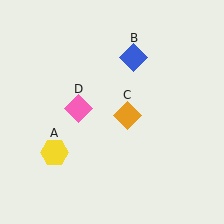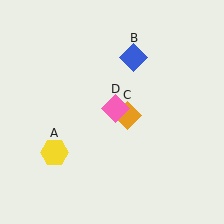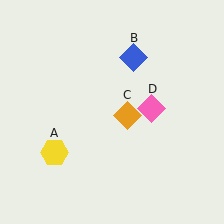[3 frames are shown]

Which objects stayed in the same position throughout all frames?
Yellow hexagon (object A) and blue diamond (object B) and orange diamond (object C) remained stationary.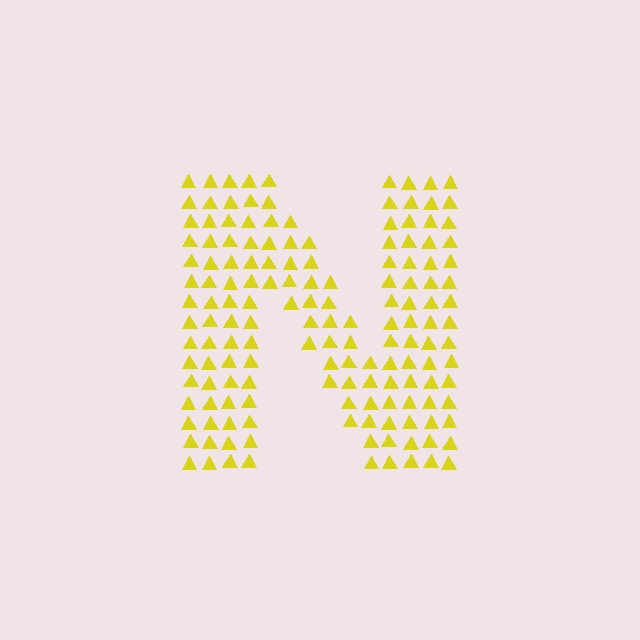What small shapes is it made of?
It is made of small triangles.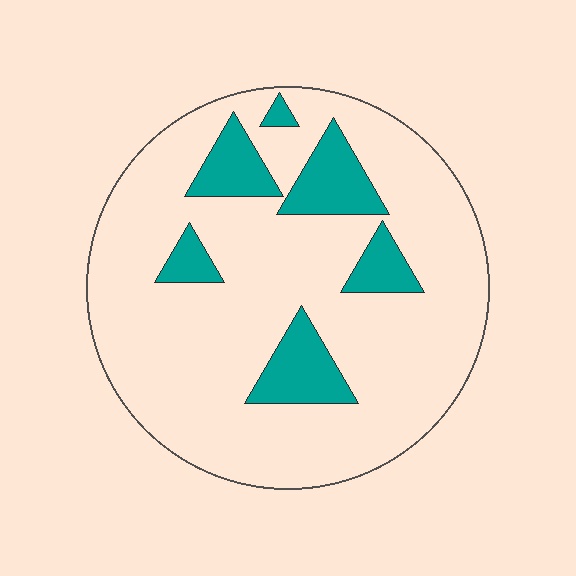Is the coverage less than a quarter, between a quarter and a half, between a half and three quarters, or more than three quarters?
Less than a quarter.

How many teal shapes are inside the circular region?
6.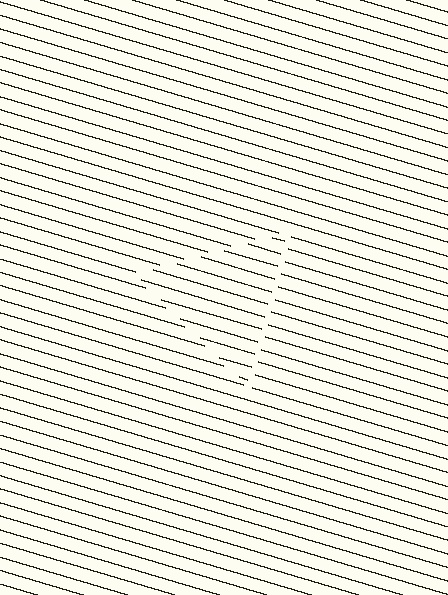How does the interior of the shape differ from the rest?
The interior of the shape contains the same grating, shifted by half a period — the contour is defined by the phase discontinuity where line-ends from the inner and outer gratings abut.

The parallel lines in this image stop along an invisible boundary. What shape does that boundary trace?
An illusory triangle. The interior of the shape contains the same grating, shifted by half a period — the contour is defined by the phase discontinuity where line-ends from the inner and outer gratings abut.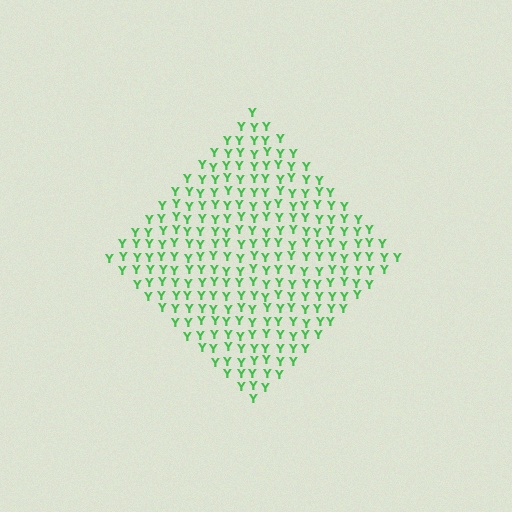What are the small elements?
The small elements are letter Y's.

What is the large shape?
The large shape is a diamond.